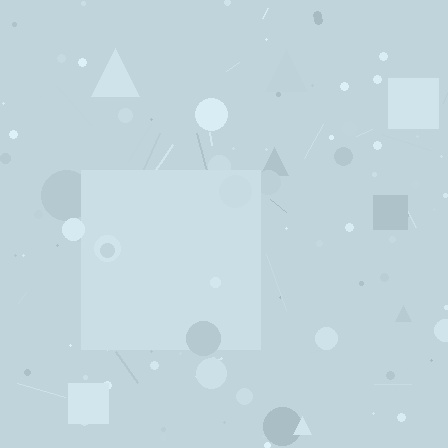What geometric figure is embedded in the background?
A square is embedded in the background.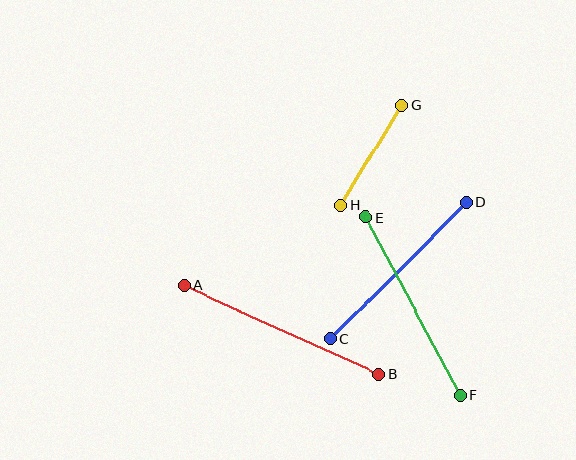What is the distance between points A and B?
The distance is approximately 214 pixels.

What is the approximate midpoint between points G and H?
The midpoint is at approximately (371, 155) pixels.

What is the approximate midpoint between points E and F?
The midpoint is at approximately (413, 306) pixels.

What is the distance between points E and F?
The distance is approximately 202 pixels.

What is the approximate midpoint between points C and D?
The midpoint is at approximately (398, 271) pixels.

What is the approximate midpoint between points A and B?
The midpoint is at approximately (281, 330) pixels.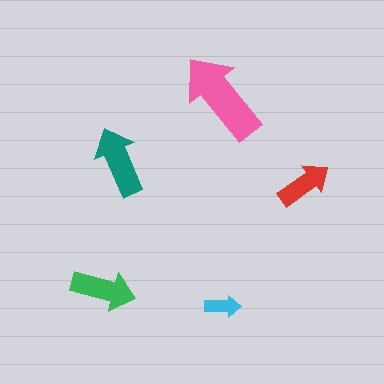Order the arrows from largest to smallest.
the pink one, the teal one, the green one, the red one, the cyan one.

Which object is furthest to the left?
The green arrow is leftmost.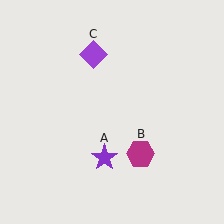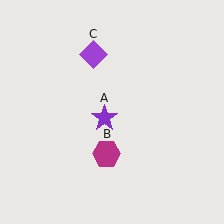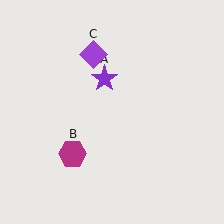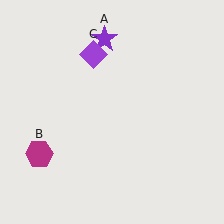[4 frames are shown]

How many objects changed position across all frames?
2 objects changed position: purple star (object A), magenta hexagon (object B).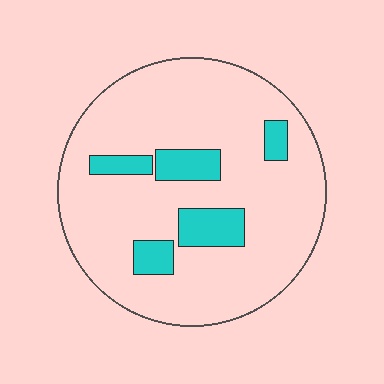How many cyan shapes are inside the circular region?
5.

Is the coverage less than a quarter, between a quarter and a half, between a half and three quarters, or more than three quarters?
Less than a quarter.